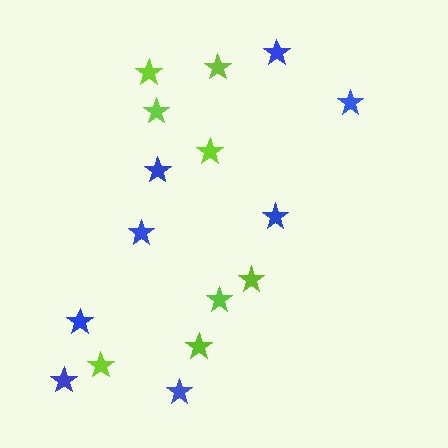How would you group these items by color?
There are 2 groups: one group of blue stars (8) and one group of lime stars (8).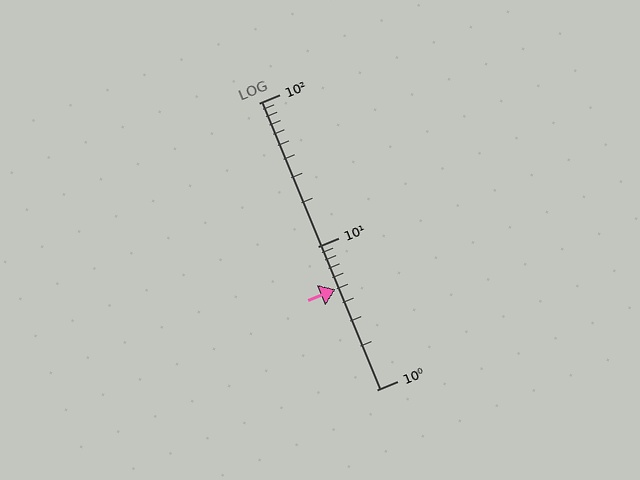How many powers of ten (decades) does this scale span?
The scale spans 2 decades, from 1 to 100.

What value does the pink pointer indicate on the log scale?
The pointer indicates approximately 5.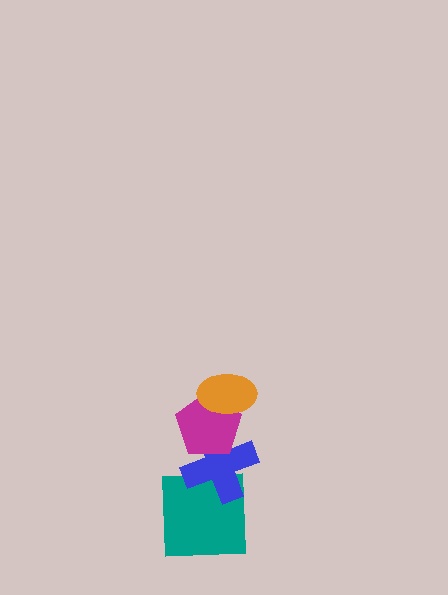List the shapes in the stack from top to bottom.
From top to bottom: the orange ellipse, the magenta pentagon, the blue cross, the teal square.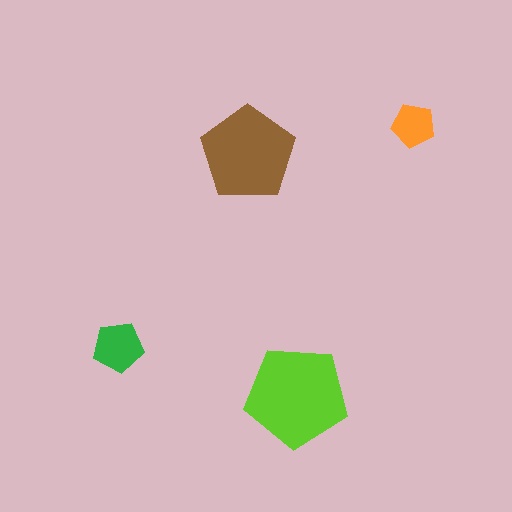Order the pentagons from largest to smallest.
the lime one, the brown one, the green one, the orange one.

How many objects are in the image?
There are 4 objects in the image.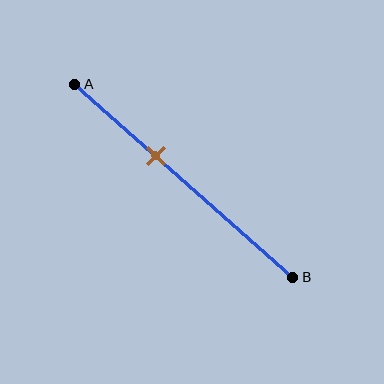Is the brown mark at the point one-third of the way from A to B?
No, the mark is at about 35% from A, not at the 33% one-third point.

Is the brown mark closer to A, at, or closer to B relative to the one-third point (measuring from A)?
The brown mark is closer to point B than the one-third point of segment AB.